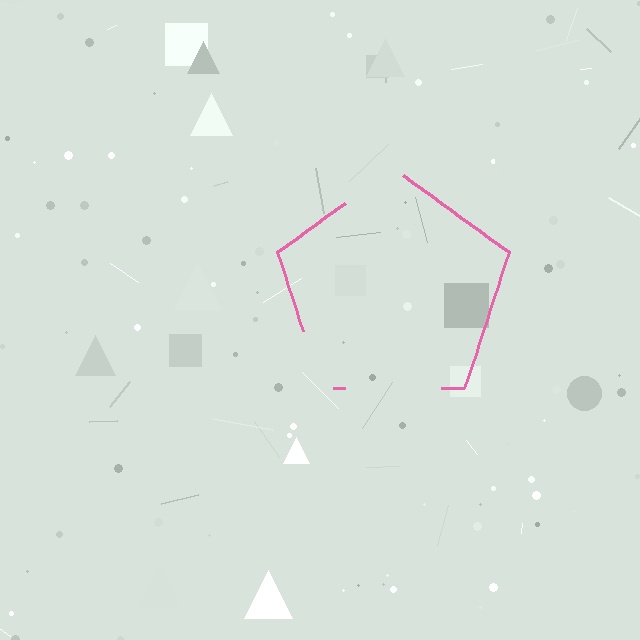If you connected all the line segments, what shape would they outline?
They would outline a pentagon.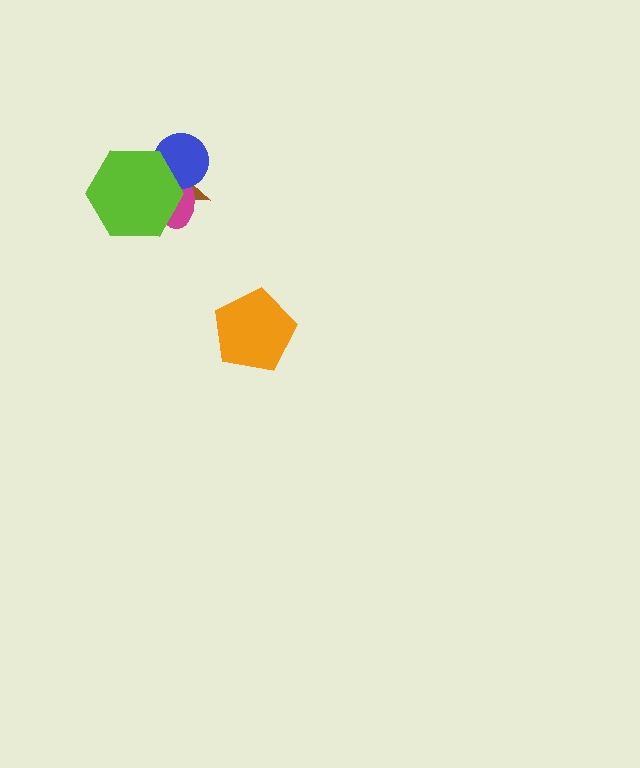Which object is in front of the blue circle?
The lime hexagon is in front of the blue circle.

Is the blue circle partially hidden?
Yes, it is partially covered by another shape.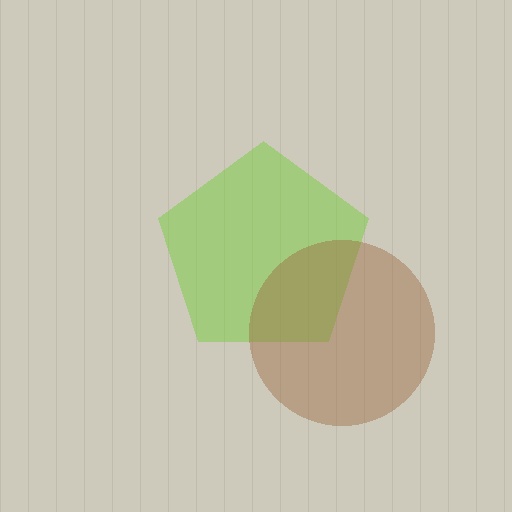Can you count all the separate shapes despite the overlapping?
Yes, there are 2 separate shapes.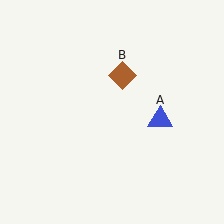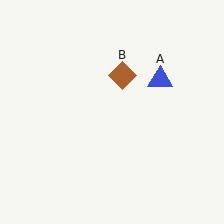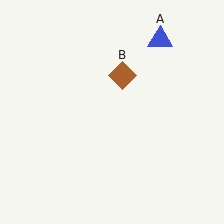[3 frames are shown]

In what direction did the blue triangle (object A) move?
The blue triangle (object A) moved up.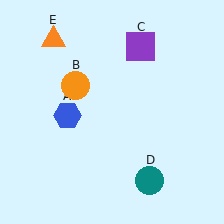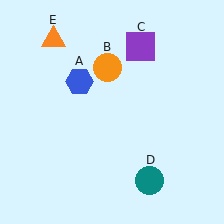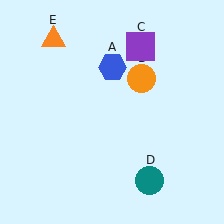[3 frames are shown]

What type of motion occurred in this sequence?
The blue hexagon (object A), orange circle (object B) rotated clockwise around the center of the scene.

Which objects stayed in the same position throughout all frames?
Purple square (object C) and teal circle (object D) and orange triangle (object E) remained stationary.